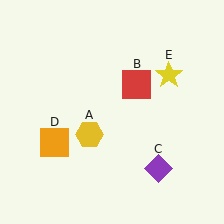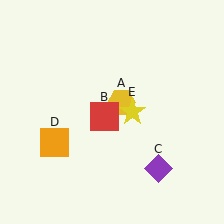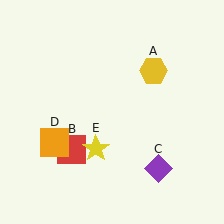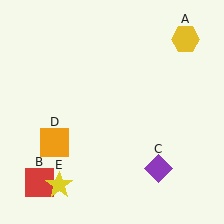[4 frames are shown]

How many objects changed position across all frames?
3 objects changed position: yellow hexagon (object A), red square (object B), yellow star (object E).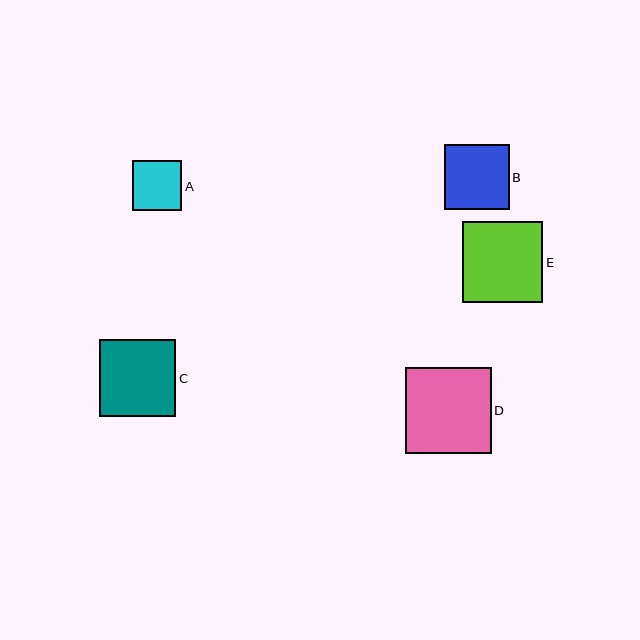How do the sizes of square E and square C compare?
Square E and square C are approximately the same size.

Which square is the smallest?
Square A is the smallest with a size of approximately 50 pixels.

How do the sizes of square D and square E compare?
Square D and square E are approximately the same size.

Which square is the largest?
Square D is the largest with a size of approximately 86 pixels.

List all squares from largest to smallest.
From largest to smallest: D, E, C, B, A.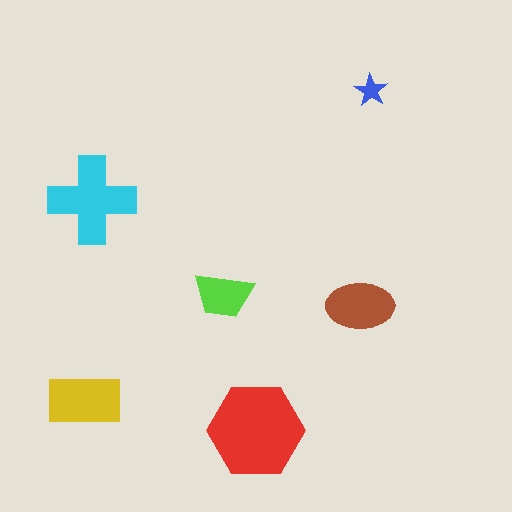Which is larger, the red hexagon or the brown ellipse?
The red hexagon.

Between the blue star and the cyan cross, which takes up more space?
The cyan cross.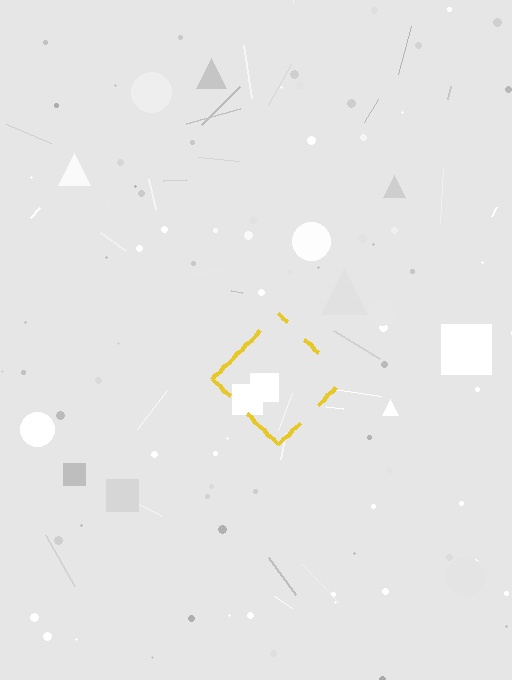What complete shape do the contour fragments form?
The contour fragments form a diamond.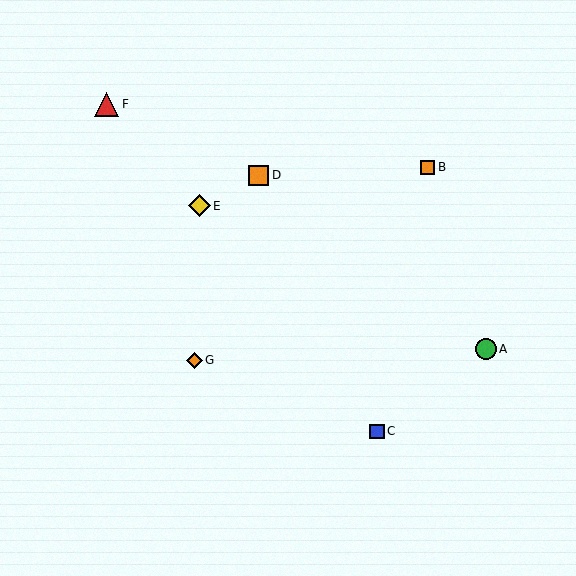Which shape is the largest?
The red triangle (labeled F) is the largest.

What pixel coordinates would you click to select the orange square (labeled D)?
Click at (259, 175) to select the orange square D.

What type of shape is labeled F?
Shape F is a red triangle.